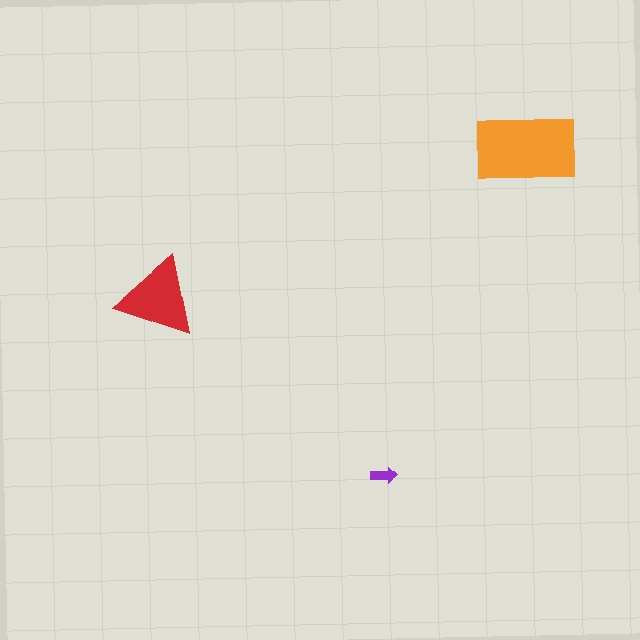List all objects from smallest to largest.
The purple arrow, the red triangle, the orange rectangle.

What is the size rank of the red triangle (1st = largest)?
2nd.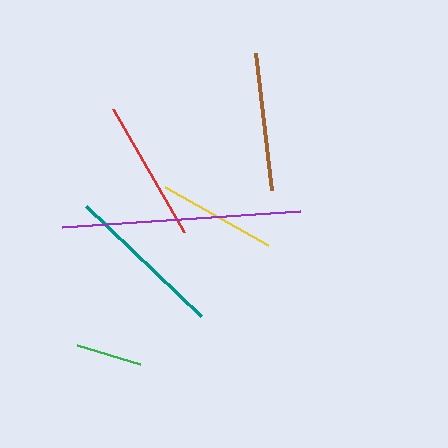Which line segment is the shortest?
The green line is the shortest at approximately 65 pixels.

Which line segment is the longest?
The purple line is the longest at approximately 238 pixels.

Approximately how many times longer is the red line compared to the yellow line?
The red line is approximately 1.2 times the length of the yellow line.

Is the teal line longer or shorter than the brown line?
The teal line is longer than the brown line.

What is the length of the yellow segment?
The yellow segment is approximately 118 pixels long.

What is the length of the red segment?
The red segment is approximately 142 pixels long.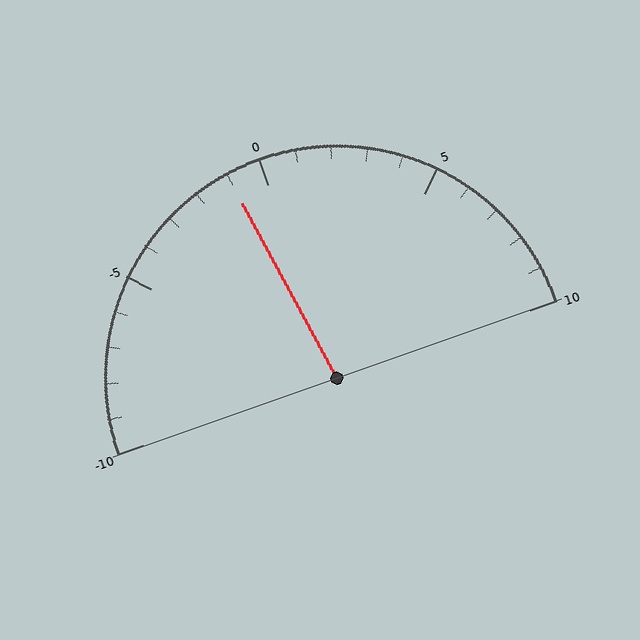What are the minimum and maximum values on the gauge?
The gauge ranges from -10 to 10.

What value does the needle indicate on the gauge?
The needle indicates approximately -1.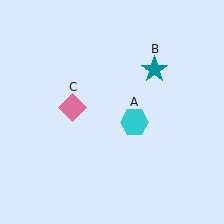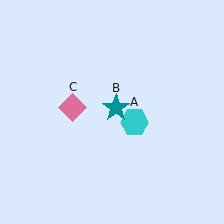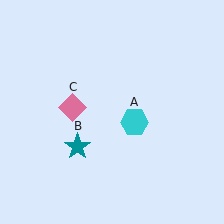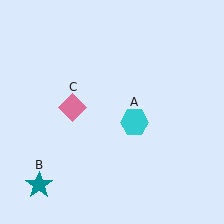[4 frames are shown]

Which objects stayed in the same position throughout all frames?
Cyan hexagon (object A) and pink diamond (object C) remained stationary.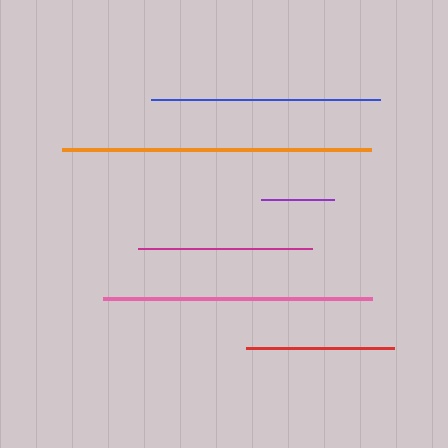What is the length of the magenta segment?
The magenta segment is approximately 174 pixels long.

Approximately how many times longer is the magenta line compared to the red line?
The magenta line is approximately 1.2 times the length of the red line.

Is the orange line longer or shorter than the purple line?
The orange line is longer than the purple line.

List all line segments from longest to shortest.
From longest to shortest: orange, pink, blue, magenta, red, purple.